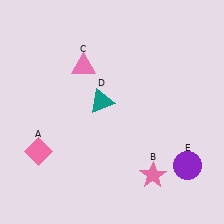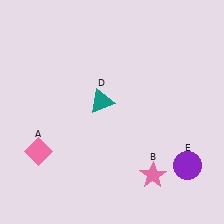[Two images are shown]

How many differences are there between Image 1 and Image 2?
There is 1 difference between the two images.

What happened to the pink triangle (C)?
The pink triangle (C) was removed in Image 2. It was in the top-left area of Image 1.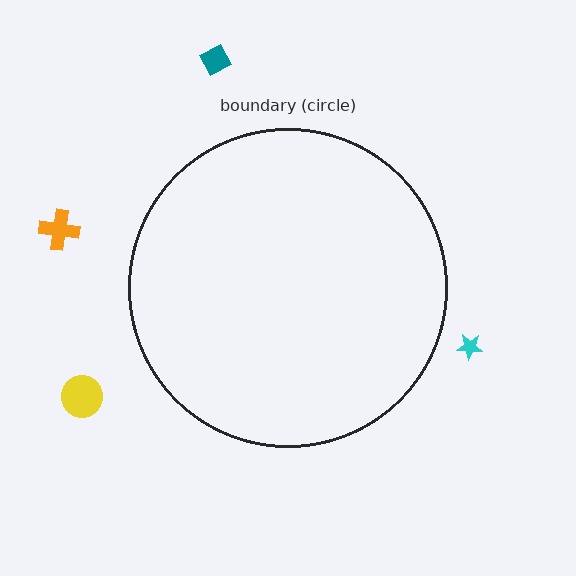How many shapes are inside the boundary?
0 inside, 4 outside.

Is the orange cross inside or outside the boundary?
Outside.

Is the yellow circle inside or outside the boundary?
Outside.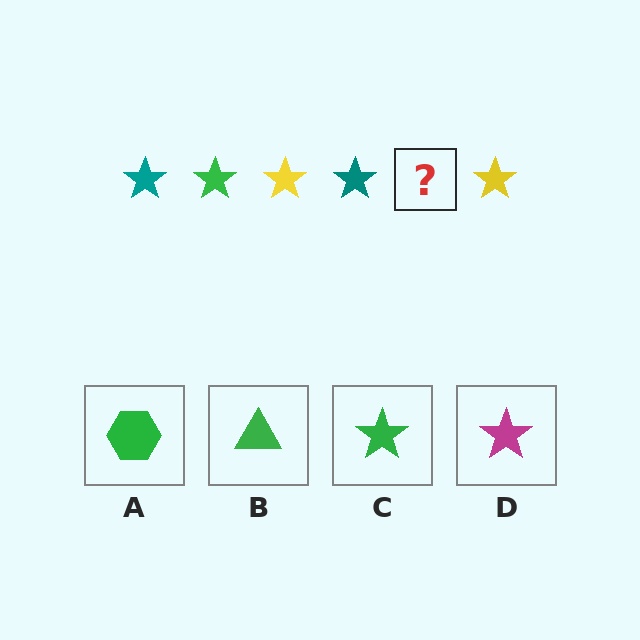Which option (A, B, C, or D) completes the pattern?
C.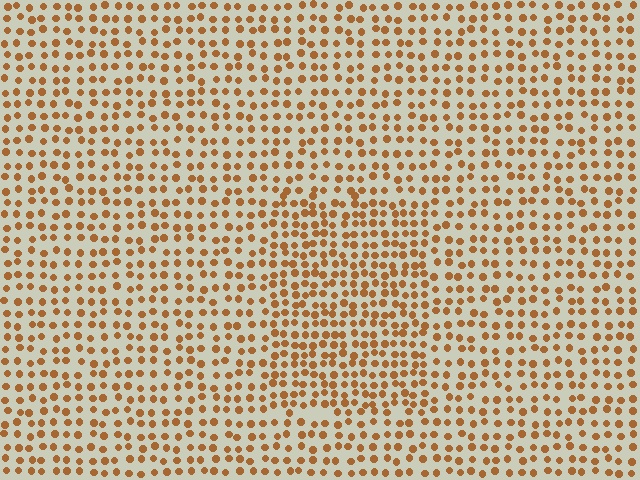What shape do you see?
I see a rectangle.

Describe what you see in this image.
The image contains small brown elements arranged at two different densities. A rectangle-shaped region is visible where the elements are more densely packed than the surrounding area.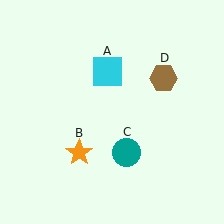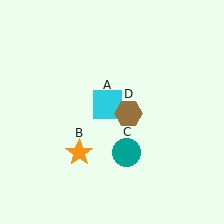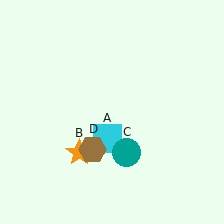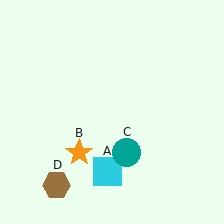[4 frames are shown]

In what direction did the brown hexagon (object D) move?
The brown hexagon (object D) moved down and to the left.